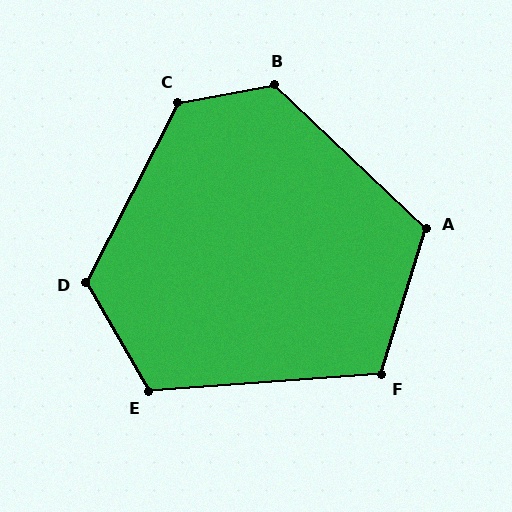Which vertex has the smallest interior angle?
F, at approximately 111 degrees.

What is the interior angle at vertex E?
Approximately 116 degrees (obtuse).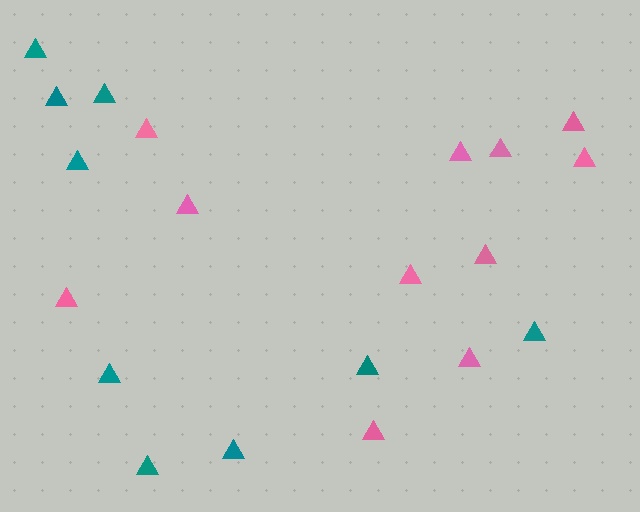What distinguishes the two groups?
There are 2 groups: one group of pink triangles (11) and one group of teal triangles (9).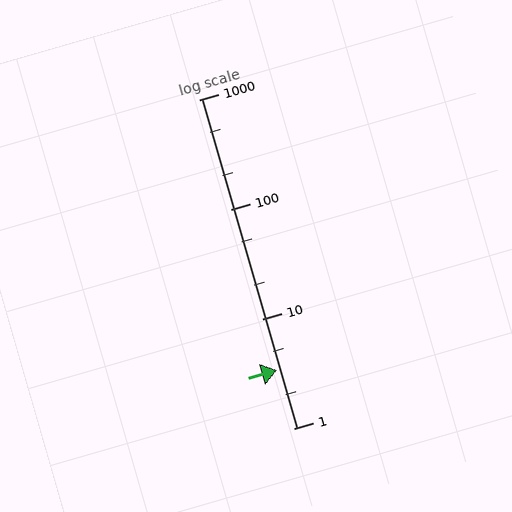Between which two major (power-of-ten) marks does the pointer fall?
The pointer is between 1 and 10.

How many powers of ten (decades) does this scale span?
The scale spans 3 decades, from 1 to 1000.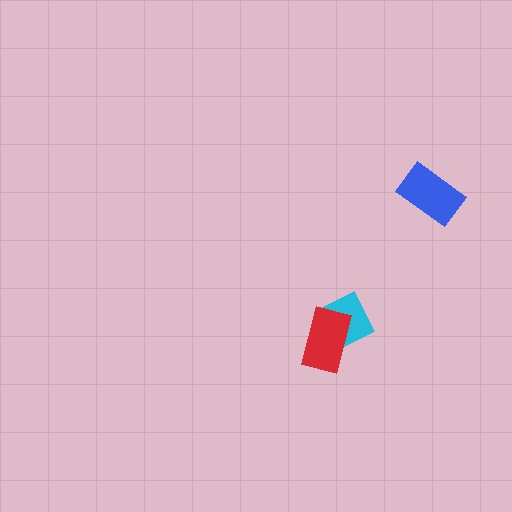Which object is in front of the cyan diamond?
The red rectangle is in front of the cyan diamond.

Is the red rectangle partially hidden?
No, no other shape covers it.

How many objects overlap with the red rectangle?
1 object overlaps with the red rectangle.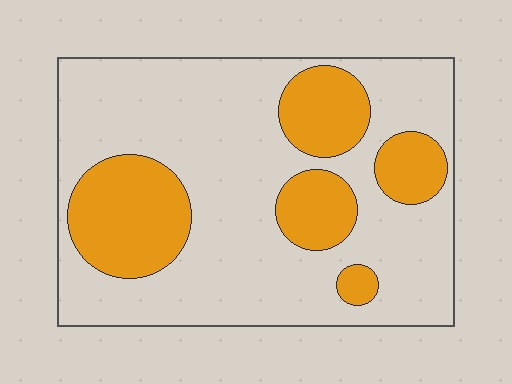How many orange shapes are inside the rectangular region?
5.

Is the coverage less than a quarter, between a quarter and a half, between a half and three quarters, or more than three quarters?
Between a quarter and a half.